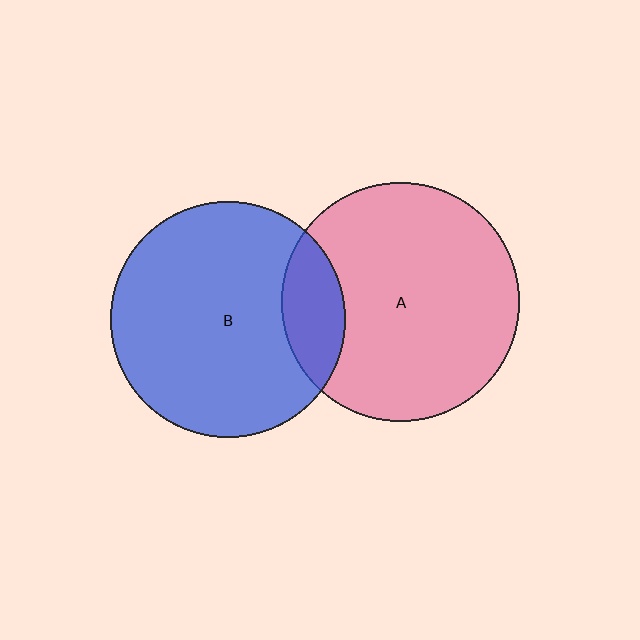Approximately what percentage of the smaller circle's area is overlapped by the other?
Approximately 15%.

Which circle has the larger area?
Circle A (pink).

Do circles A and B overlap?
Yes.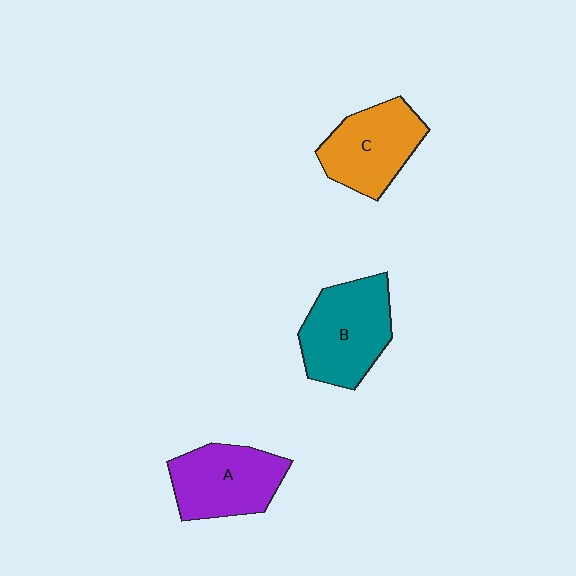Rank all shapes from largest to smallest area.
From largest to smallest: B (teal), A (purple), C (orange).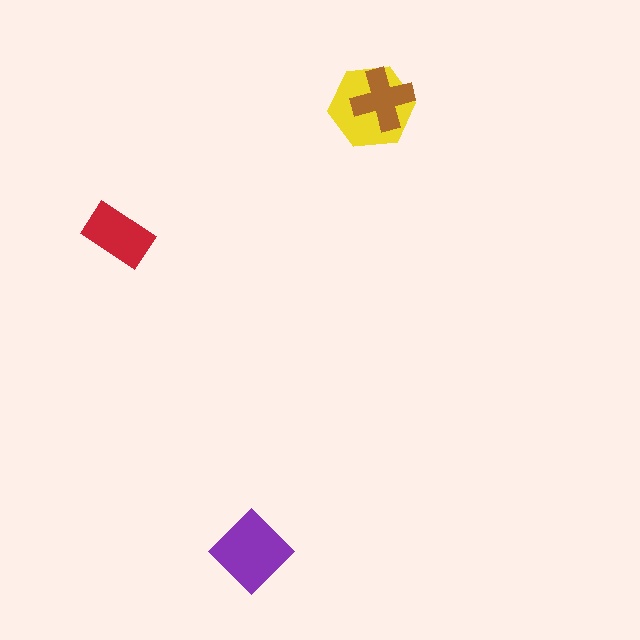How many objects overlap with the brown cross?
1 object overlaps with the brown cross.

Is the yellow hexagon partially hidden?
Yes, it is partially covered by another shape.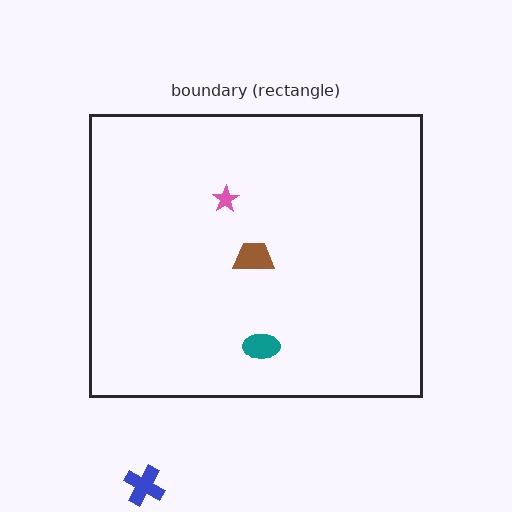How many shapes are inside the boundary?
3 inside, 1 outside.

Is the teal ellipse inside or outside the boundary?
Inside.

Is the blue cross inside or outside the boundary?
Outside.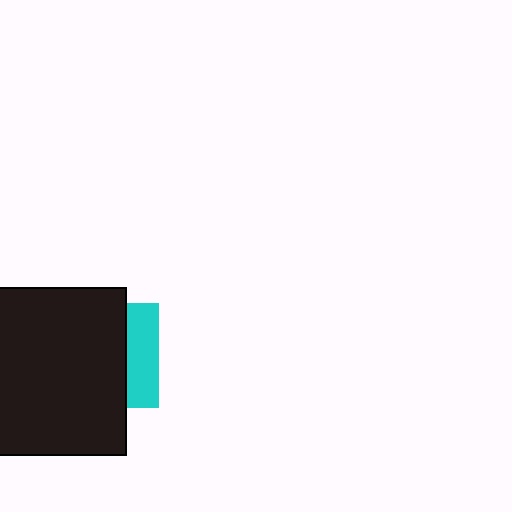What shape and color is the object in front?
The object in front is a black square.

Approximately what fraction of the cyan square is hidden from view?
Roughly 70% of the cyan square is hidden behind the black square.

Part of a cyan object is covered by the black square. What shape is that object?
It is a square.